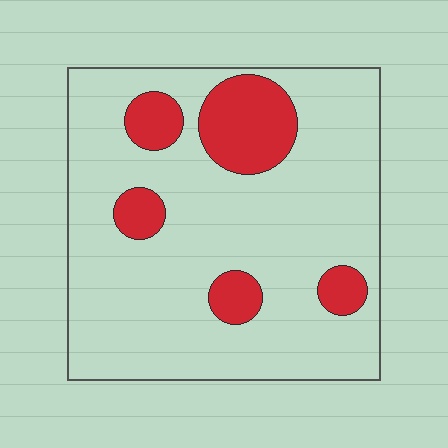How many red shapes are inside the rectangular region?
5.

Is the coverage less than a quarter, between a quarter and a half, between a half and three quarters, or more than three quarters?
Less than a quarter.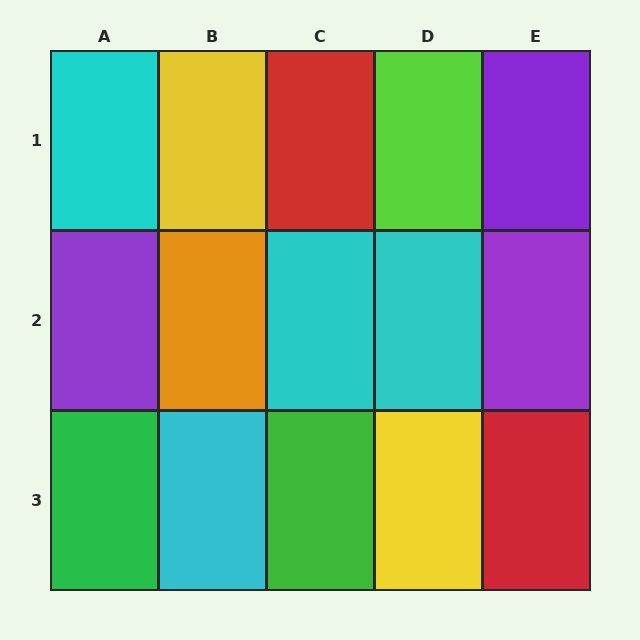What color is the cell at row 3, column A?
Green.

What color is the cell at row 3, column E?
Red.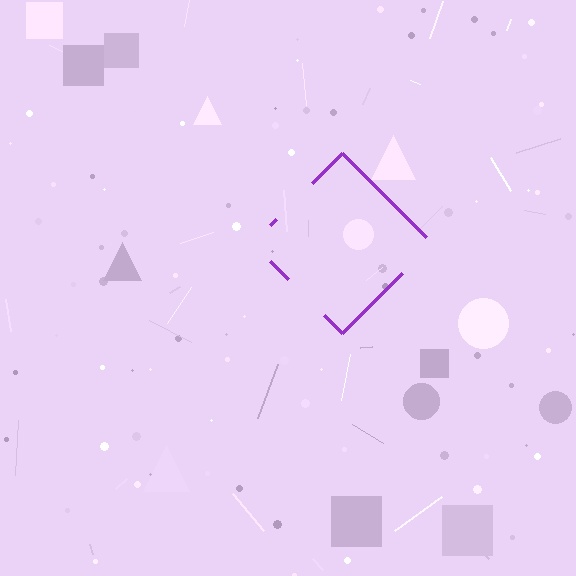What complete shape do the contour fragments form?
The contour fragments form a diamond.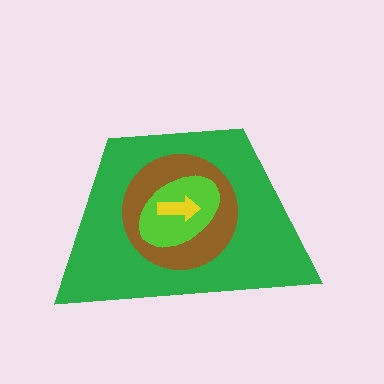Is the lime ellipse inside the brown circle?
Yes.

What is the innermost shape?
The yellow arrow.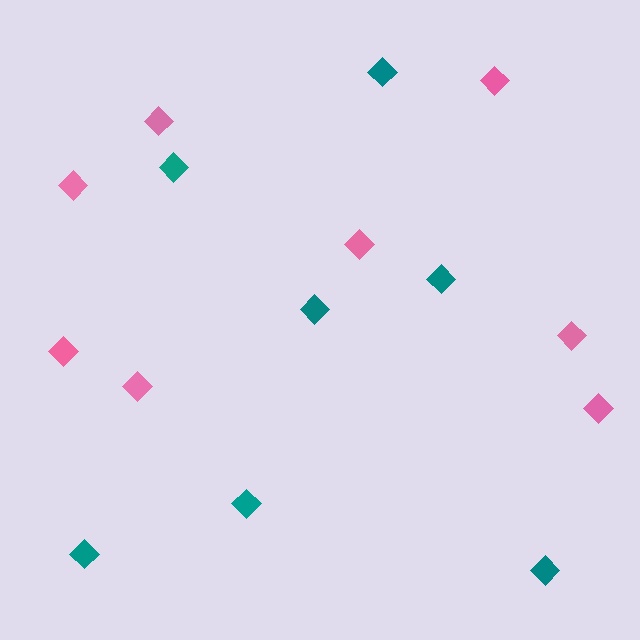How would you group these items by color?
There are 2 groups: one group of pink diamonds (8) and one group of teal diamonds (7).